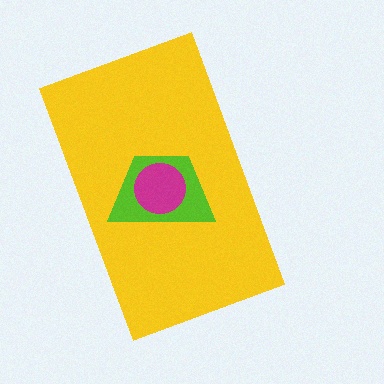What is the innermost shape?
The magenta circle.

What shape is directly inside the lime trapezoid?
The magenta circle.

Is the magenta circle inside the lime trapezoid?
Yes.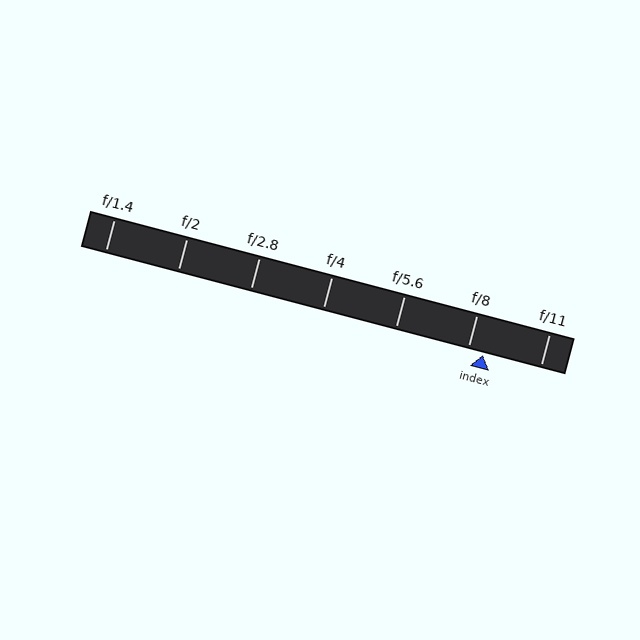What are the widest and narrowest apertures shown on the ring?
The widest aperture shown is f/1.4 and the narrowest is f/11.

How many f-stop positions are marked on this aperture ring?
There are 7 f-stop positions marked.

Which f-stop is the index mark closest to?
The index mark is closest to f/8.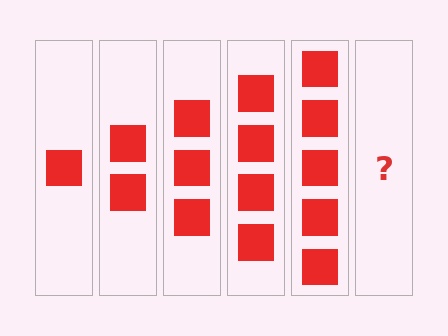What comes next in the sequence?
The next element should be 6 squares.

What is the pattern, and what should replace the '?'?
The pattern is that each step adds one more square. The '?' should be 6 squares.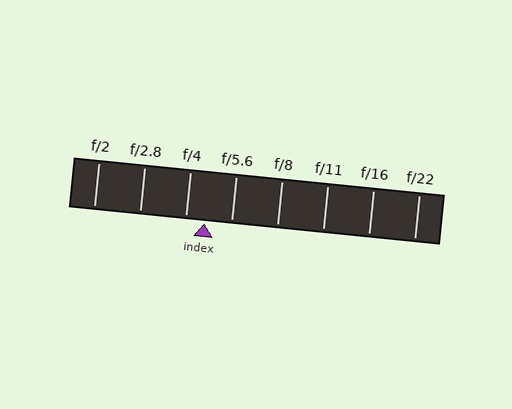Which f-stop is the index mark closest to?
The index mark is closest to f/4.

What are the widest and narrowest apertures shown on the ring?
The widest aperture shown is f/2 and the narrowest is f/22.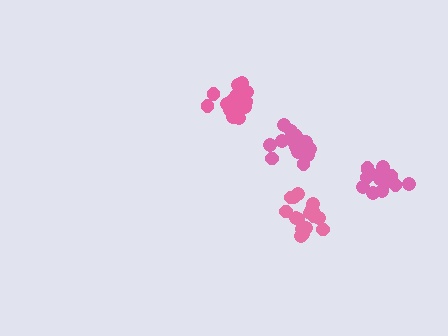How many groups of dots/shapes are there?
There are 4 groups.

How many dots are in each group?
Group 1: 20 dots, Group 2: 16 dots, Group 3: 17 dots, Group 4: 20 dots (73 total).